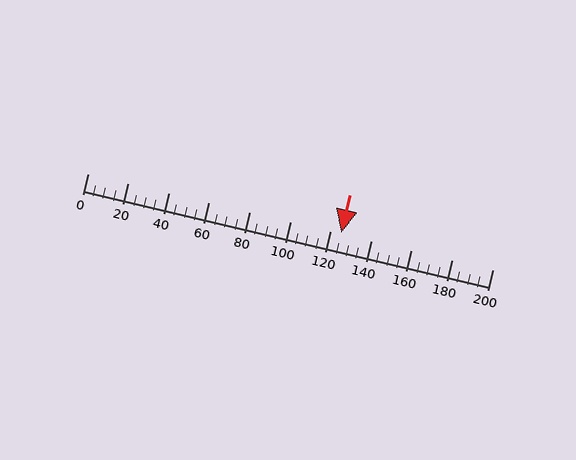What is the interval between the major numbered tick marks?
The major tick marks are spaced 20 units apart.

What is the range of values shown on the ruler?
The ruler shows values from 0 to 200.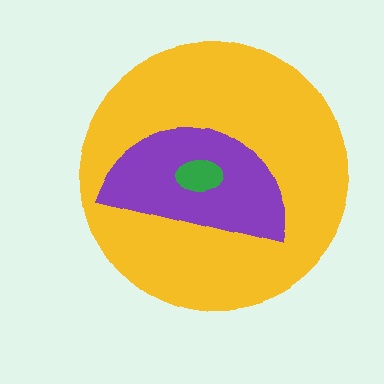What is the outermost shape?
The yellow circle.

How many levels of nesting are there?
3.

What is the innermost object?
The green ellipse.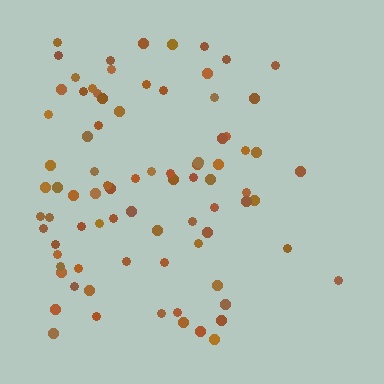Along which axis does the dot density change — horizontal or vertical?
Horizontal.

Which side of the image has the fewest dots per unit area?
The right.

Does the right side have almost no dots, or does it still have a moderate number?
Still a moderate number, just noticeably fewer than the left.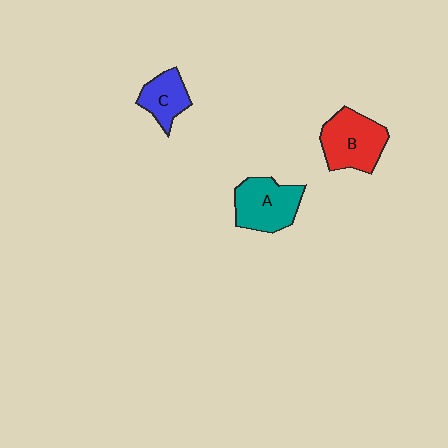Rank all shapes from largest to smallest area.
From largest to smallest: B (red), A (teal), C (blue).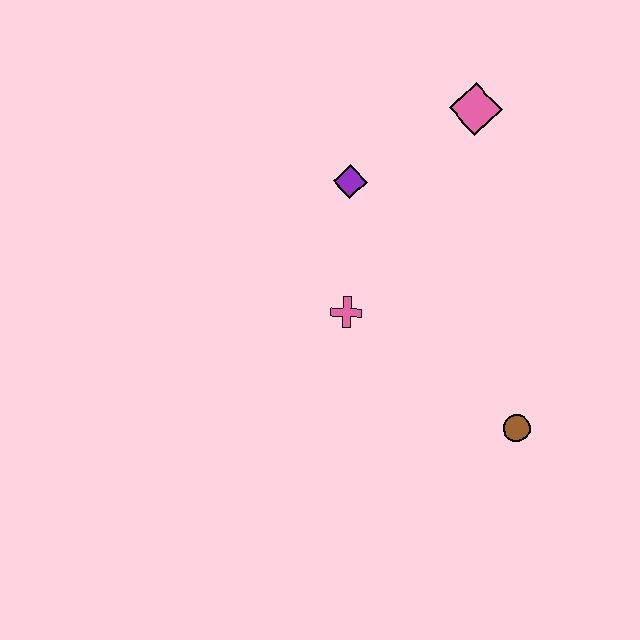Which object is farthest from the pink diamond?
The brown circle is farthest from the pink diamond.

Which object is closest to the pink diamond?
The purple diamond is closest to the pink diamond.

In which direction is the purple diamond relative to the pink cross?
The purple diamond is above the pink cross.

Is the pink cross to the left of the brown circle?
Yes